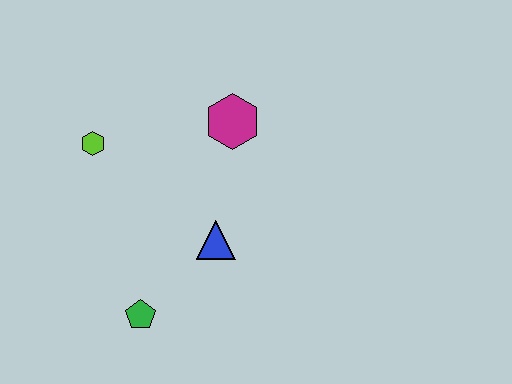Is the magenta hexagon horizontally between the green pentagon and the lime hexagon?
No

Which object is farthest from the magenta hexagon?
The green pentagon is farthest from the magenta hexagon.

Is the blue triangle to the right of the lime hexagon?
Yes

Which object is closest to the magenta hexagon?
The blue triangle is closest to the magenta hexagon.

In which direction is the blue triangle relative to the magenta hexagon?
The blue triangle is below the magenta hexagon.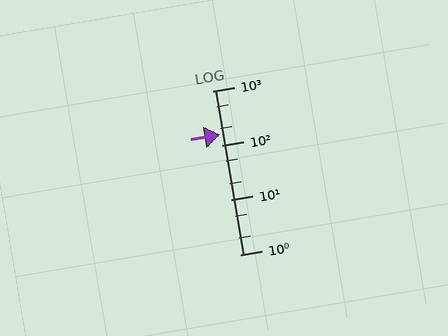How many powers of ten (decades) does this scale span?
The scale spans 3 decades, from 1 to 1000.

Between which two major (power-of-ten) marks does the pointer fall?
The pointer is between 100 and 1000.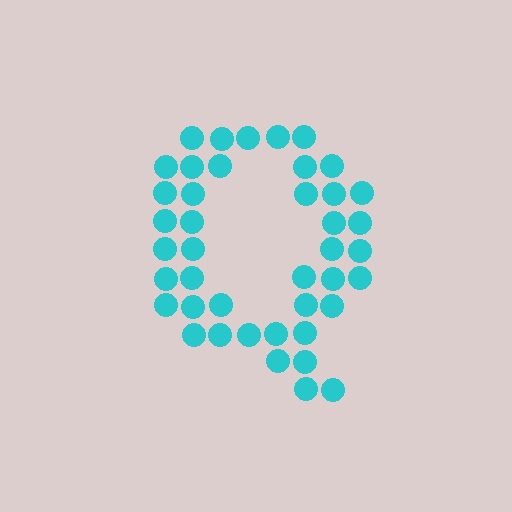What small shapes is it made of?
It is made of small circles.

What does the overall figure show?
The overall figure shows the letter Q.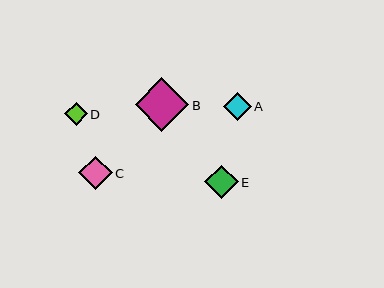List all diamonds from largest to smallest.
From largest to smallest: B, C, E, A, D.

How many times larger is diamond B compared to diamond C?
Diamond B is approximately 1.6 times the size of diamond C.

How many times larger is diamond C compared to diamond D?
Diamond C is approximately 1.5 times the size of diamond D.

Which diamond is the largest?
Diamond B is the largest with a size of approximately 53 pixels.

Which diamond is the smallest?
Diamond D is the smallest with a size of approximately 23 pixels.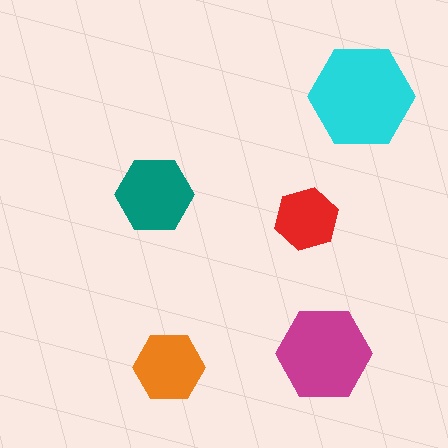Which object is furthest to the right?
The cyan hexagon is rightmost.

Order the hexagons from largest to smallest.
the cyan one, the magenta one, the teal one, the orange one, the red one.